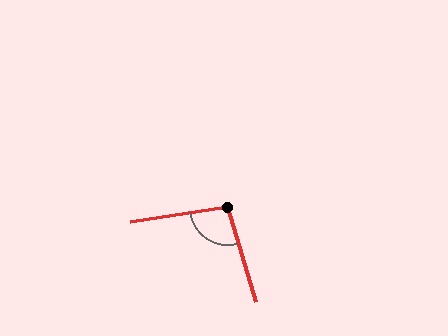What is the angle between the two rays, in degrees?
Approximately 97 degrees.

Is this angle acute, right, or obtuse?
It is obtuse.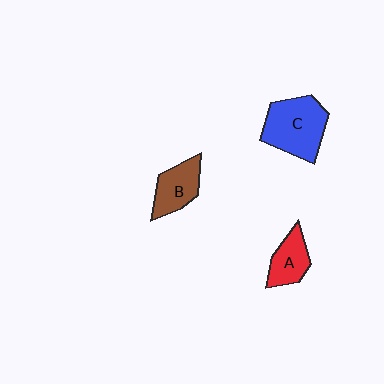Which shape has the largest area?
Shape C (blue).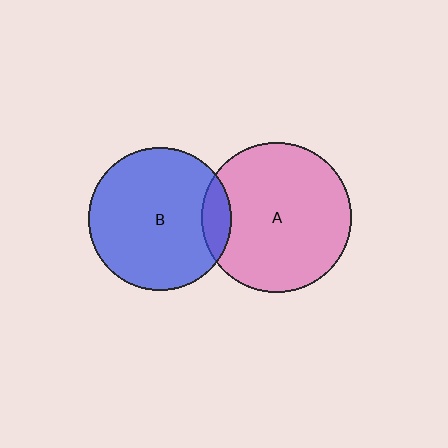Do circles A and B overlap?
Yes.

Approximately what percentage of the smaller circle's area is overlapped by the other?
Approximately 10%.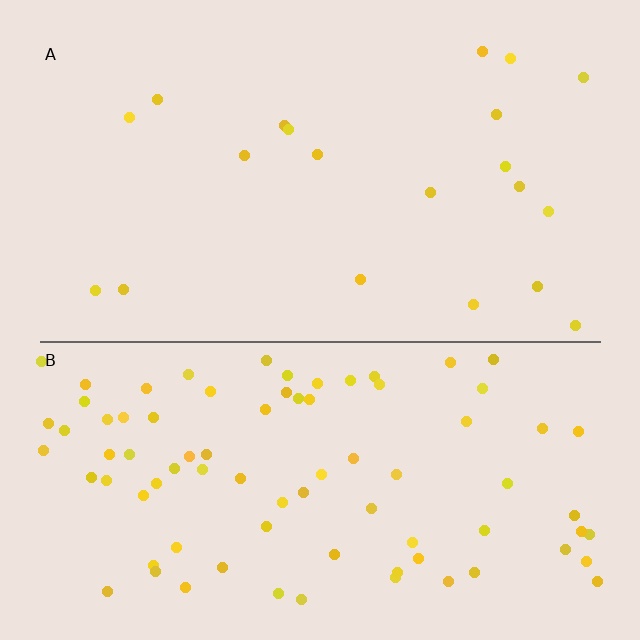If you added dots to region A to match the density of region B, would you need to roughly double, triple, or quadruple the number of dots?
Approximately quadruple.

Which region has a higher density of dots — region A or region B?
B (the bottom).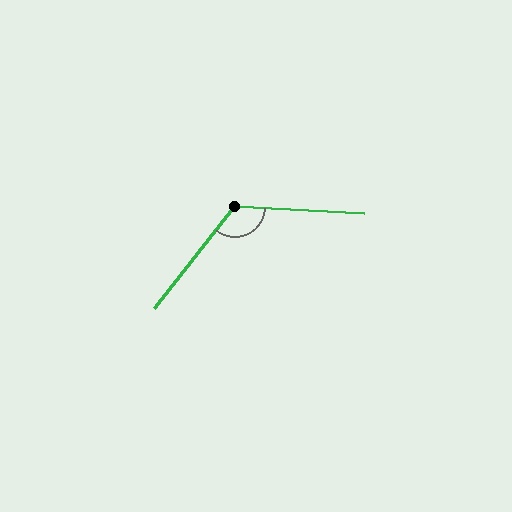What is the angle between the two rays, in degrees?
Approximately 125 degrees.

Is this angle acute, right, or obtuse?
It is obtuse.